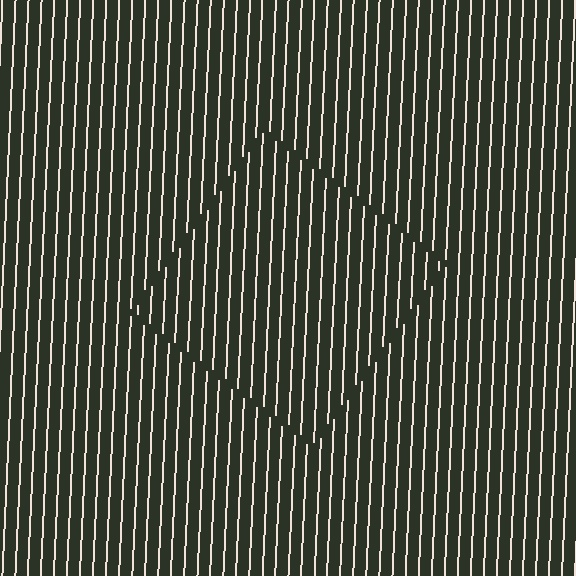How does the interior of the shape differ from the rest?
The interior of the shape contains the same grating, shifted by half a period — the contour is defined by the phase discontinuity where line-ends from the inner and outer gratings abut.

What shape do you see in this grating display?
An illusory square. The interior of the shape contains the same grating, shifted by half a period — the contour is defined by the phase discontinuity where line-ends from the inner and outer gratings abut.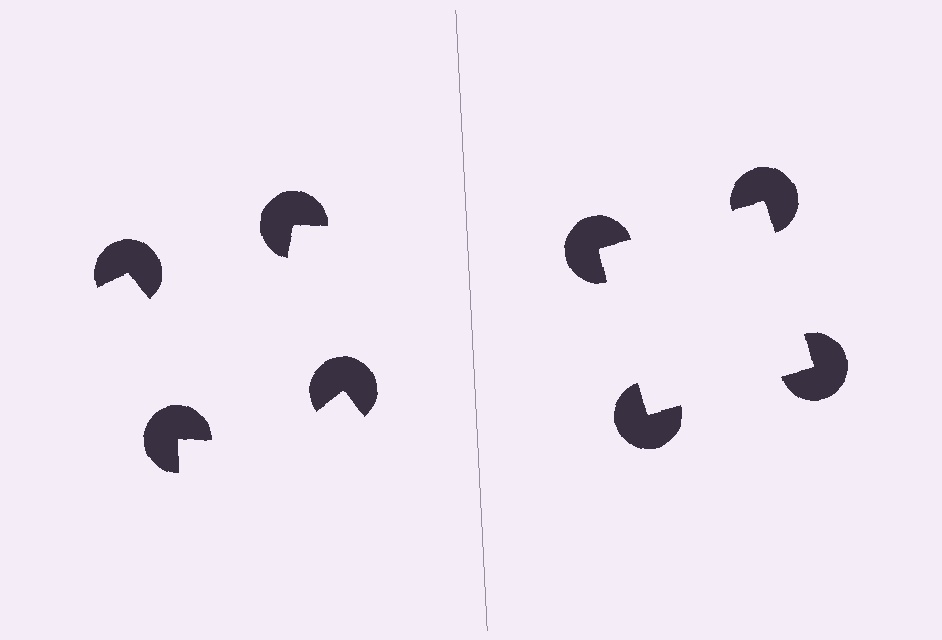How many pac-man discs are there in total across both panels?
8 — 4 on each side.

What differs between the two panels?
The pac-man discs are positioned identically on both sides; only the wedge orientations differ. On the right they align to a square; on the left they are misaligned.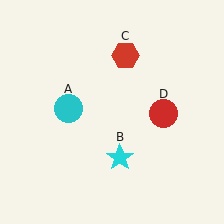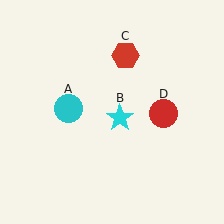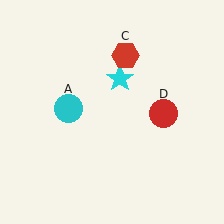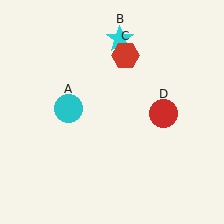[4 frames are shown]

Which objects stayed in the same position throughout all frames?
Cyan circle (object A) and red hexagon (object C) and red circle (object D) remained stationary.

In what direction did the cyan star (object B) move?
The cyan star (object B) moved up.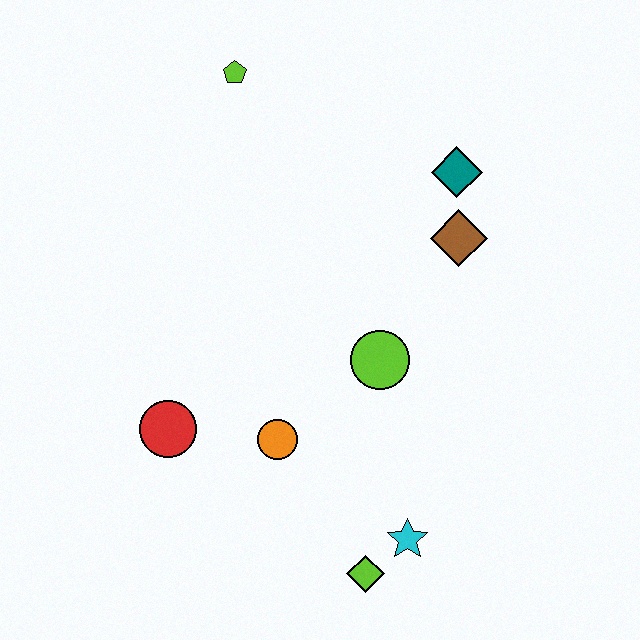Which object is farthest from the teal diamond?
The lime diamond is farthest from the teal diamond.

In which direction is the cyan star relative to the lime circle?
The cyan star is below the lime circle.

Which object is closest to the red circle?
The orange circle is closest to the red circle.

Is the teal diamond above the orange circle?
Yes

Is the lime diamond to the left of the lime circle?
Yes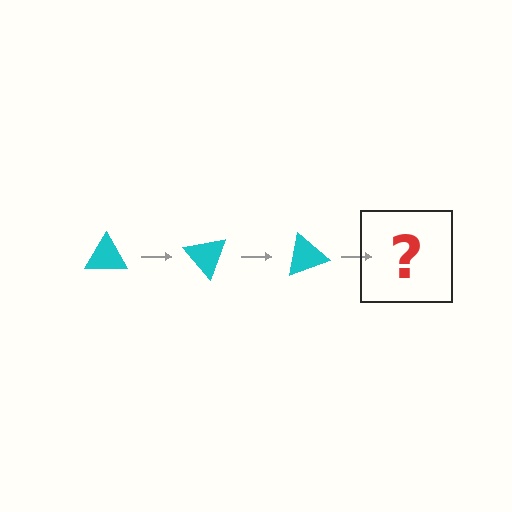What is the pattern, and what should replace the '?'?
The pattern is that the triangle rotates 50 degrees each step. The '?' should be a cyan triangle rotated 150 degrees.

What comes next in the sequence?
The next element should be a cyan triangle rotated 150 degrees.